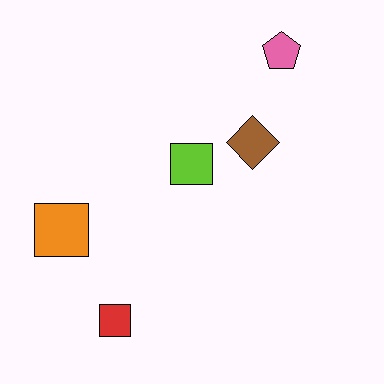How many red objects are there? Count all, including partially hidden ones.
There is 1 red object.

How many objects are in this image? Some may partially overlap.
There are 5 objects.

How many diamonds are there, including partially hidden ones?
There is 1 diamond.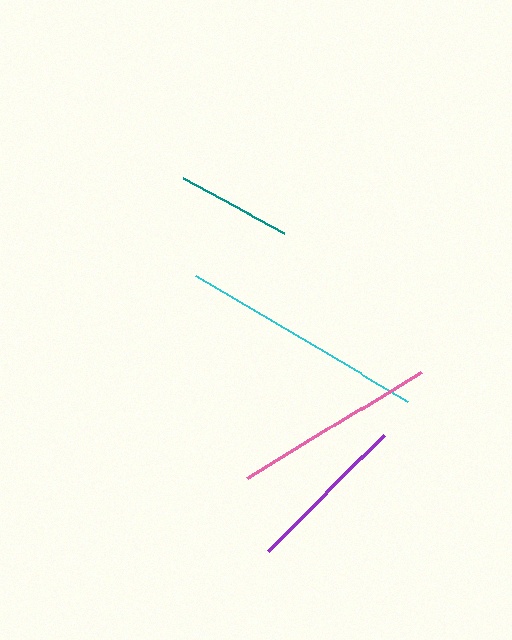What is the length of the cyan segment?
The cyan segment is approximately 246 pixels long.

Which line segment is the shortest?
The teal line is the shortest at approximately 116 pixels.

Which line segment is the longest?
The cyan line is the longest at approximately 246 pixels.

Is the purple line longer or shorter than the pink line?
The pink line is longer than the purple line.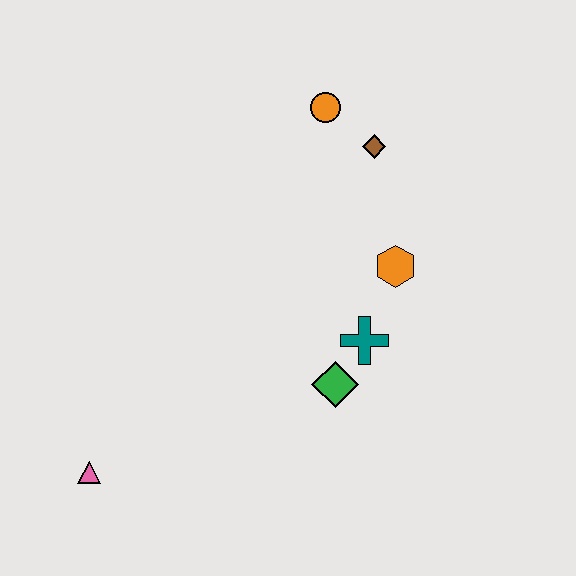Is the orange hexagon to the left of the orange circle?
No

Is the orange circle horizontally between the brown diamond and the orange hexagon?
No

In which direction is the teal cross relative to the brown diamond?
The teal cross is below the brown diamond.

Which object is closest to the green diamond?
The teal cross is closest to the green diamond.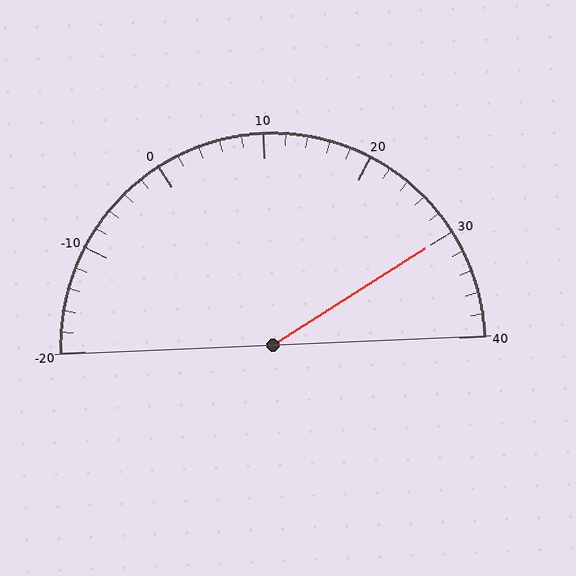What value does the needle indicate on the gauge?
The needle indicates approximately 30.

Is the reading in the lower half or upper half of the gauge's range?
The reading is in the upper half of the range (-20 to 40).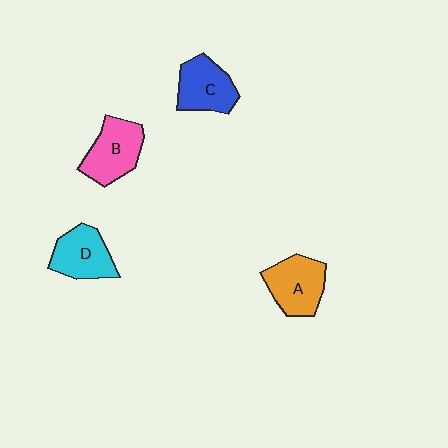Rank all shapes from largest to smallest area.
From largest to smallest: B (pink), A (orange), D (cyan), C (blue).